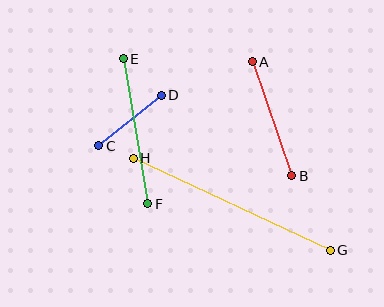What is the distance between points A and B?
The distance is approximately 121 pixels.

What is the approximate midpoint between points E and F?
The midpoint is at approximately (135, 131) pixels.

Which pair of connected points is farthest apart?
Points G and H are farthest apart.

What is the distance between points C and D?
The distance is approximately 81 pixels.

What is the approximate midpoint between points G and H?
The midpoint is at approximately (232, 204) pixels.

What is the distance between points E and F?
The distance is approximately 147 pixels.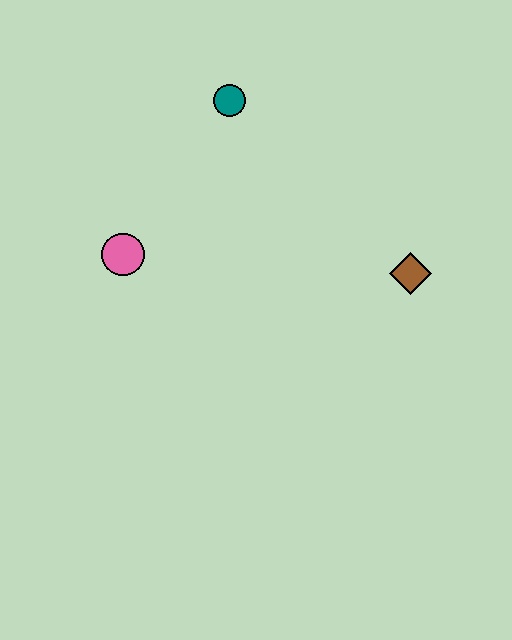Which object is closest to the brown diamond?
The teal circle is closest to the brown diamond.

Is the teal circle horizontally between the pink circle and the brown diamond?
Yes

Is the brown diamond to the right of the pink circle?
Yes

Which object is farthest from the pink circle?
The brown diamond is farthest from the pink circle.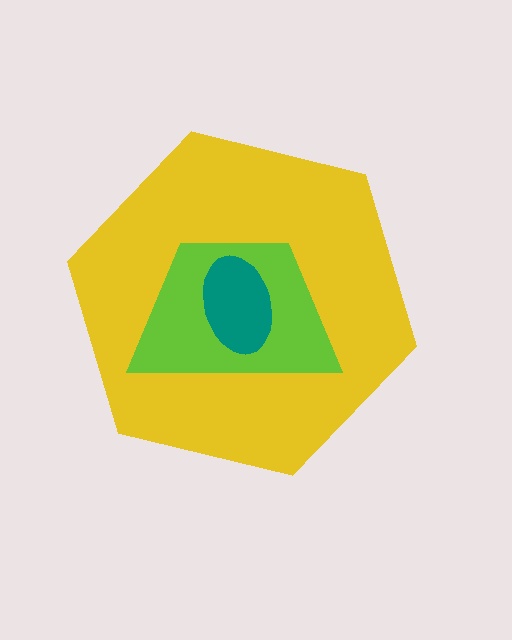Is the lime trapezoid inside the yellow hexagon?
Yes.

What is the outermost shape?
The yellow hexagon.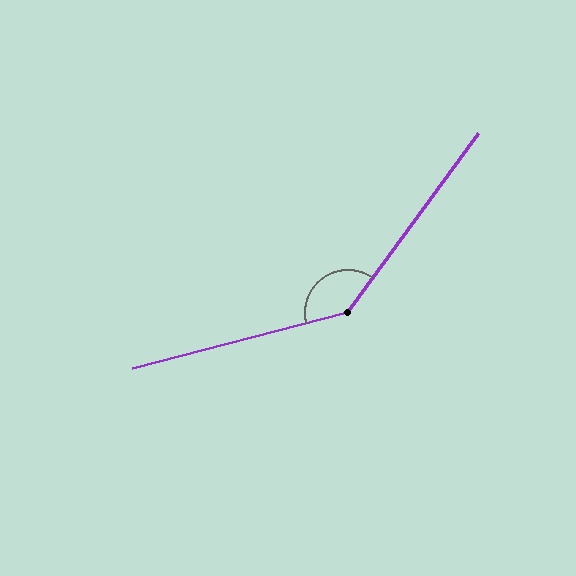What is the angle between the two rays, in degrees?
Approximately 141 degrees.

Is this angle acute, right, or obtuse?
It is obtuse.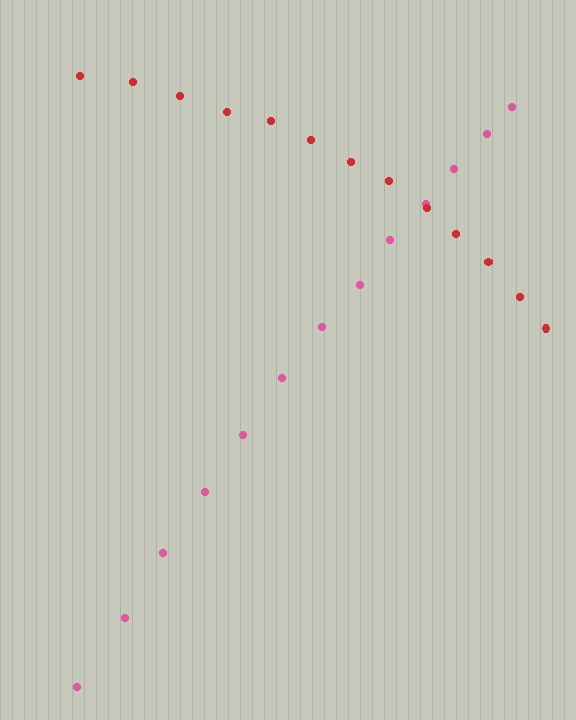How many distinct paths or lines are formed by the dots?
There are 2 distinct paths.